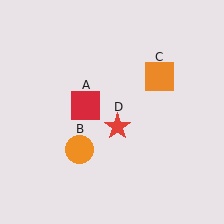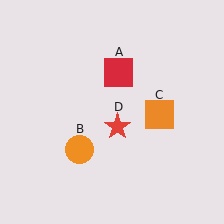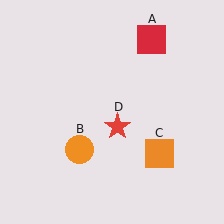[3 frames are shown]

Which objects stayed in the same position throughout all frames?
Orange circle (object B) and red star (object D) remained stationary.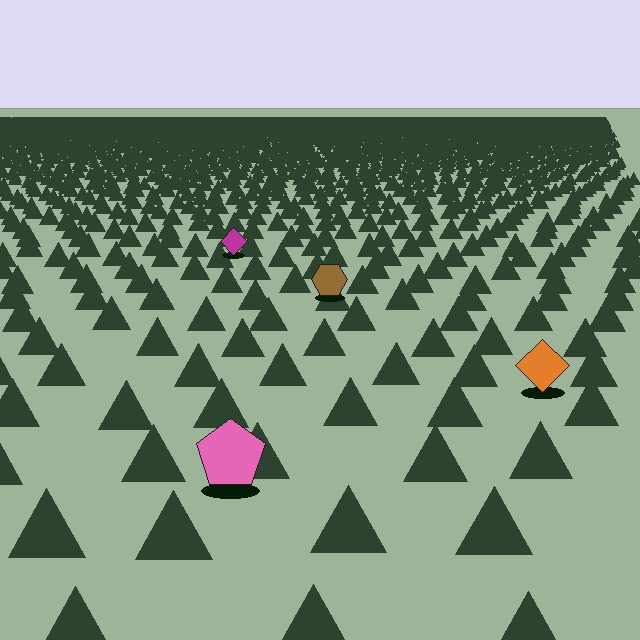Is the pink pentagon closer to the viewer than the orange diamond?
Yes. The pink pentagon is closer — you can tell from the texture gradient: the ground texture is coarser near it.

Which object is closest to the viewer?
The pink pentagon is closest. The texture marks near it are larger and more spread out.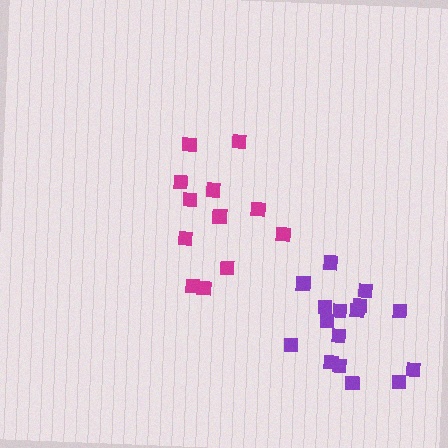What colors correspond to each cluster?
The clusters are colored: magenta, purple.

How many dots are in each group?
Group 1: 12 dots, Group 2: 16 dots (28 total).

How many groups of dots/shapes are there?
There are 2 groups.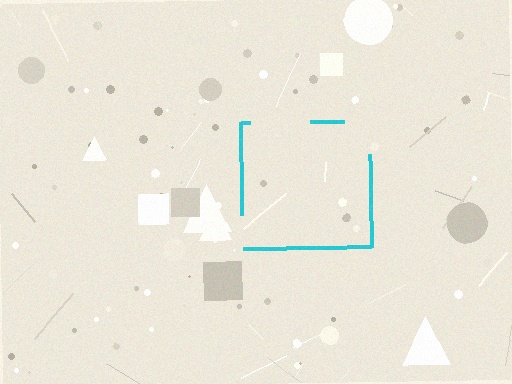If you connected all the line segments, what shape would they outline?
They would outline a square.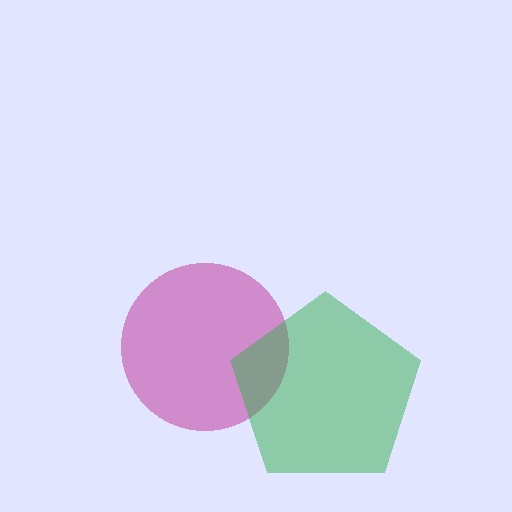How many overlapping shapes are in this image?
There are 2 overlapping shapes in the image.